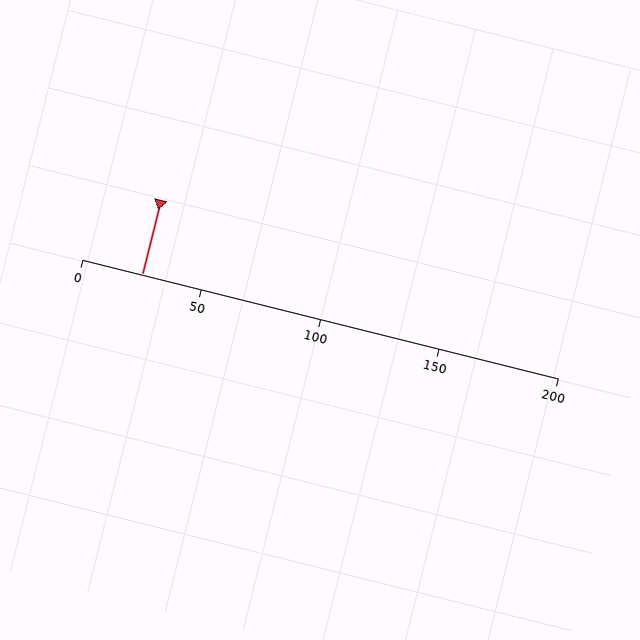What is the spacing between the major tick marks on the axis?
The major ticks are spaced 50 apart.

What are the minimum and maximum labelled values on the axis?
The axis runs from 0 to 200.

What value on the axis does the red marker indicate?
The marker indicates approximately 25.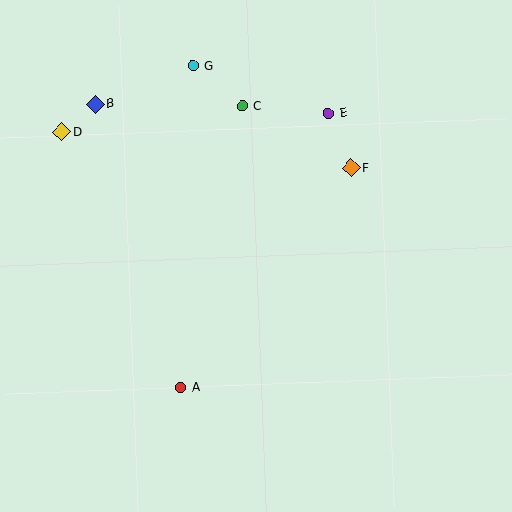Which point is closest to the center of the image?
Point F at (351, 168) is closest to the center.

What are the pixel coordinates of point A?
Point A is at (181, 388).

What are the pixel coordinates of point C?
Point C is at (243, 106).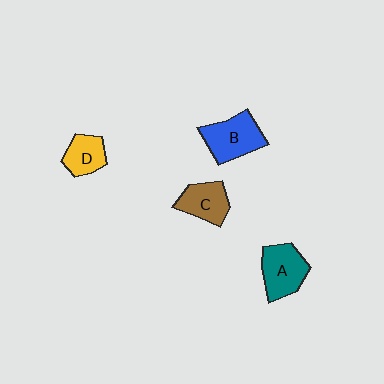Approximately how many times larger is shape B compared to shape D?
Approximately 1.5 times.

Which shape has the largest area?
Shape B (blue).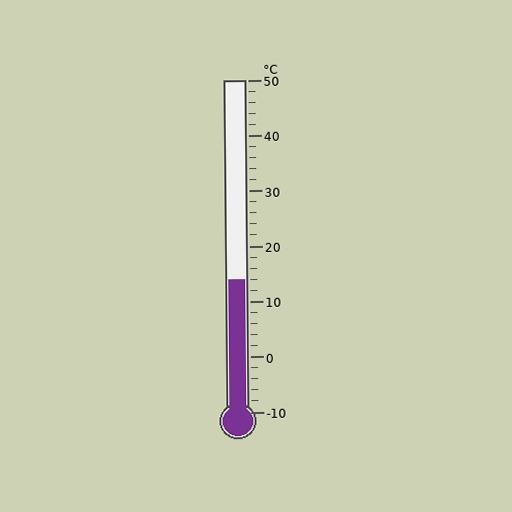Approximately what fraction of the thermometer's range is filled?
The thermometer is filled to approximately 40% of its range.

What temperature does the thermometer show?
The thermometer shows approximately 14°C.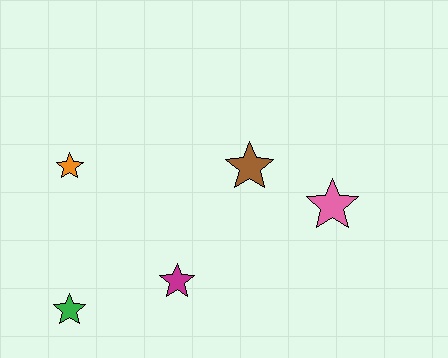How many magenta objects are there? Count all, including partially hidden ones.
There is 1 magenta object.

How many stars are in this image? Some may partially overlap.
There are 5 stars.